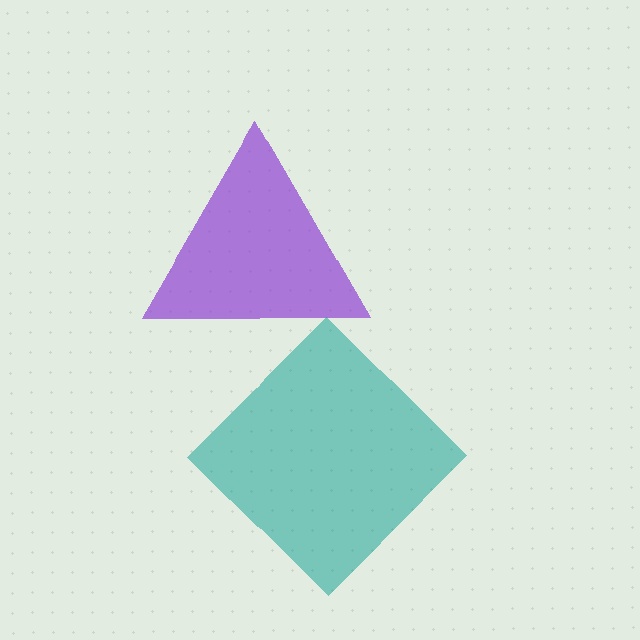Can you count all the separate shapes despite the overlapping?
Yes, there are 2 separate shapes.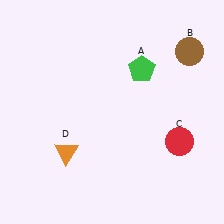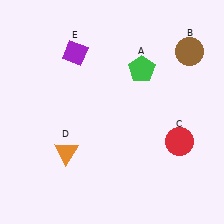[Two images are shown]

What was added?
A purple diamond (E) was added in Image 2.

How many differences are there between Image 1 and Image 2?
There is 1 difference between the two images.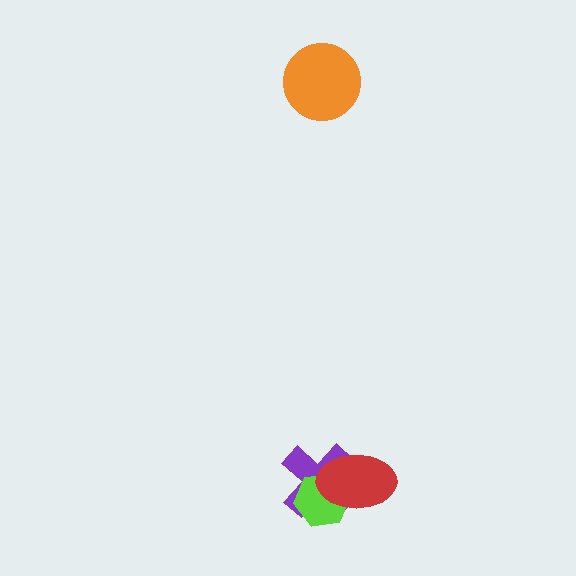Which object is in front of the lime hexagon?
The red ellipse is in front of the lime hexagon.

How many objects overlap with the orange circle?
0 objects overlap with the orange circle.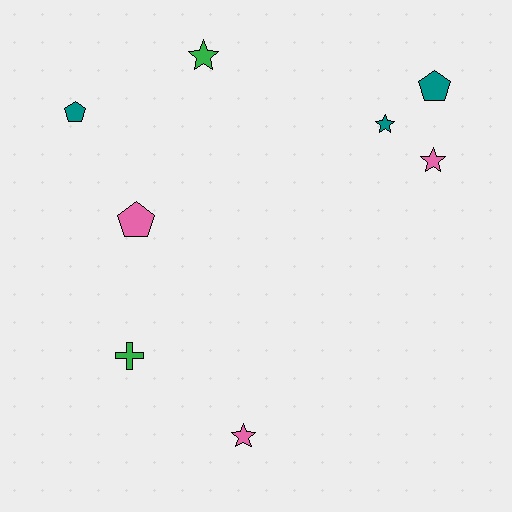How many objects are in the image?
There are 8 objects.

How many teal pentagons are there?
There are 2 teal pentagons.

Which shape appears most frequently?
Star, with 4 objects.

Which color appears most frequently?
Pink, with 3 objects.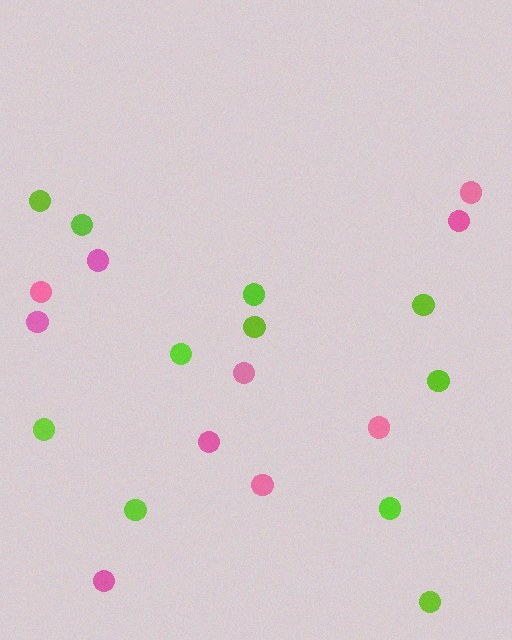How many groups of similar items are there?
There are 2 groups: one group of pink circles (10) and one group of lime circles (11).